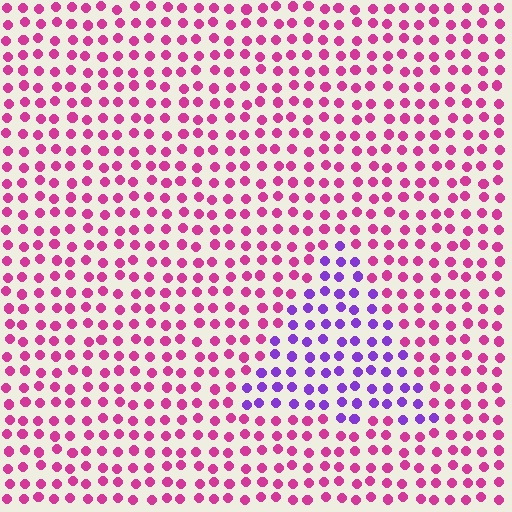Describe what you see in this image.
The image is filled with small magenta elements in a uniform arrangement. A triangle-shaped region is visible where the elements are tinted to a slightly different hue, forming a subtle color boundary.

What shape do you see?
I see a triangle.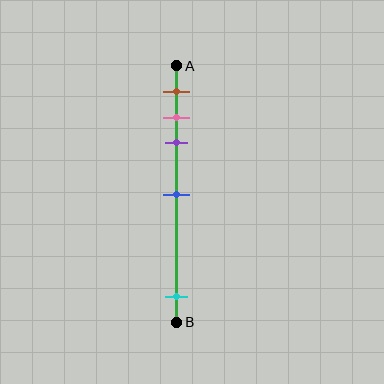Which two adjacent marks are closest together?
The pink and purple marks are the closest adjacent pair.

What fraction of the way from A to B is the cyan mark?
The cyan mark is approximately 90% (0.9) of the way from A to B.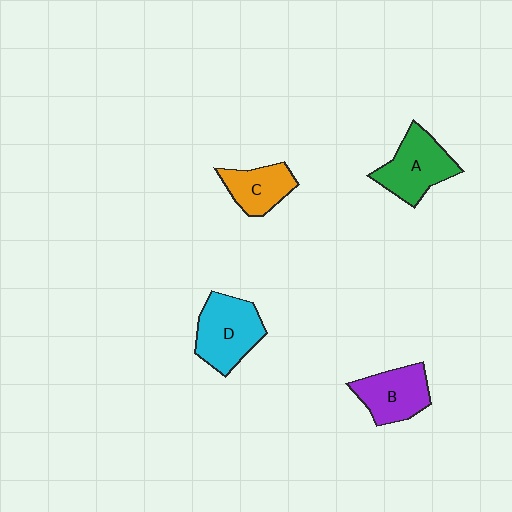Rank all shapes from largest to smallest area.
From largest to smallest: D (cyan), A (green), B (purple), C (orange).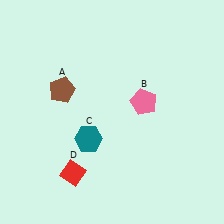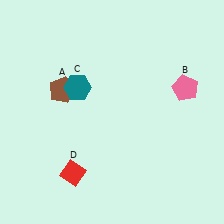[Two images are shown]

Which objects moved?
The objects that moved are: the pink pentagon (B), the teal hexagon (C).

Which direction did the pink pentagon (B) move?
The pink pentagon (B) moved right.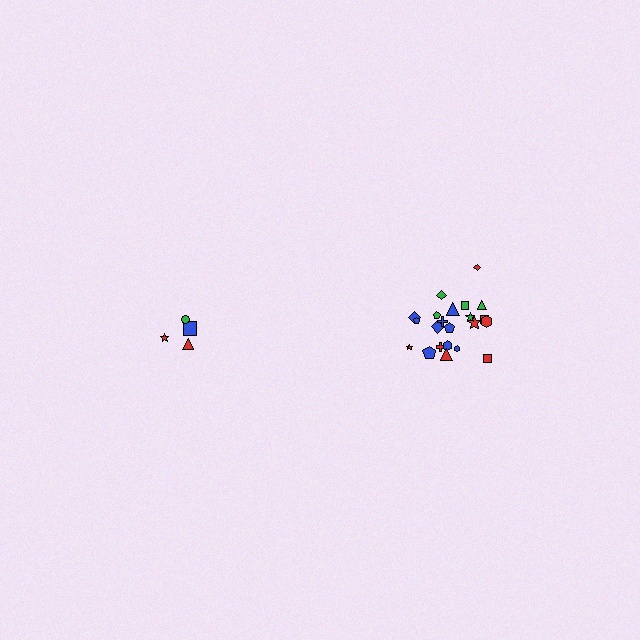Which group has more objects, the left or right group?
The right group.